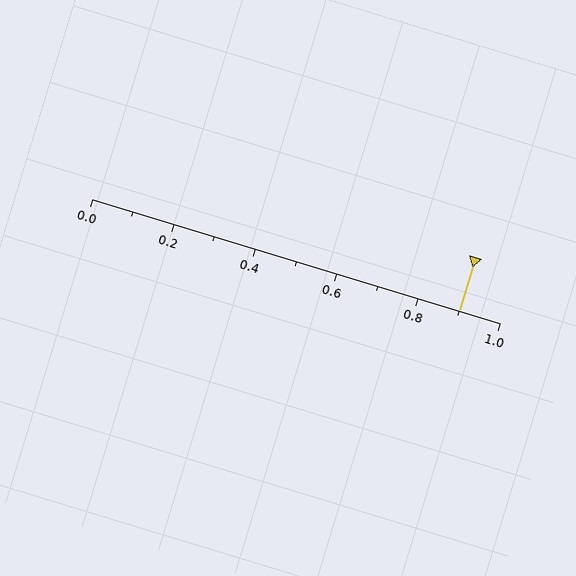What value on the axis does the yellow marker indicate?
The marker indicates approximately 0.9.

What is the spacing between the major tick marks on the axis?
The major ticks are spaced 0.2 apart.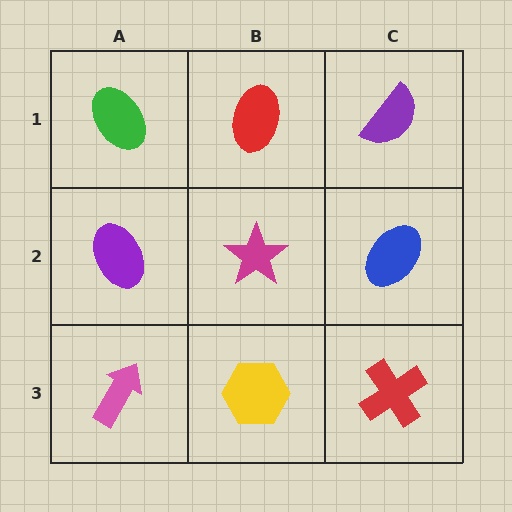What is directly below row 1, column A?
A purple ellipse.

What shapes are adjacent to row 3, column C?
A blue ellipse (row 2, column C), a yellow hexagon (row 3, column B).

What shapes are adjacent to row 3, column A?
A purple ellipse (row 2, column A), a yellow hexagon (row 3, column B).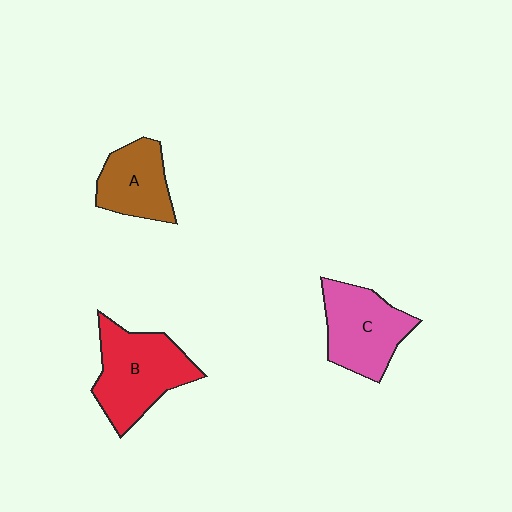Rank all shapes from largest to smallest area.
From largest to smallest: B (red), C (pink), A (brown).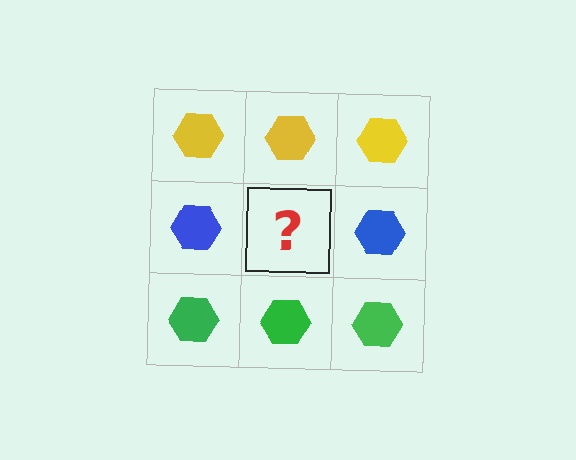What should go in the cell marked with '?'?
The missing cell should contain a blue hexagon.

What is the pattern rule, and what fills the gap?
The rule is that each row has a consistent color. The gap should be filled with a blue hexagon.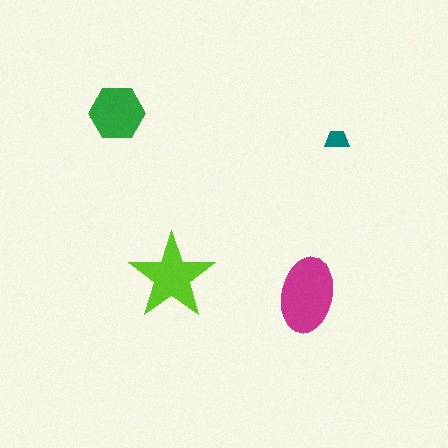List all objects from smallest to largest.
The teal trapezoid, the green hexagon, the lime star, the magenta ellipse.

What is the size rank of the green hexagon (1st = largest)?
3rd.